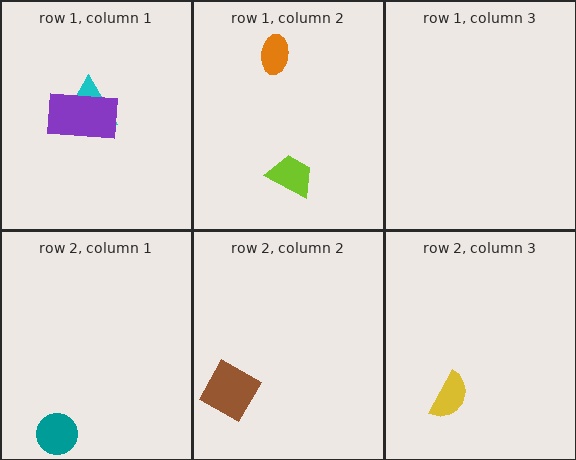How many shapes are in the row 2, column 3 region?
1.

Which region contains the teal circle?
The row 2, column 1 region.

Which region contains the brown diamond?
The row 2, column 2 region.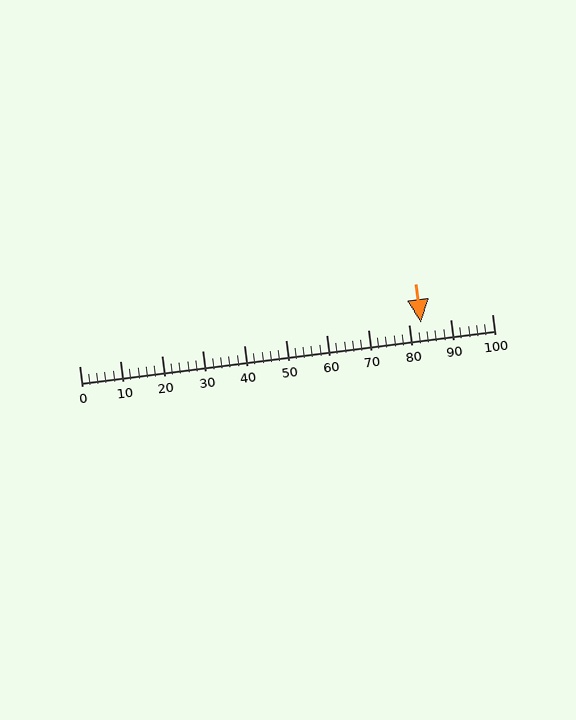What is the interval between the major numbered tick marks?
The major tick marks are spaced 10 units apart.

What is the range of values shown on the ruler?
The ruler shows values from 0 to 100.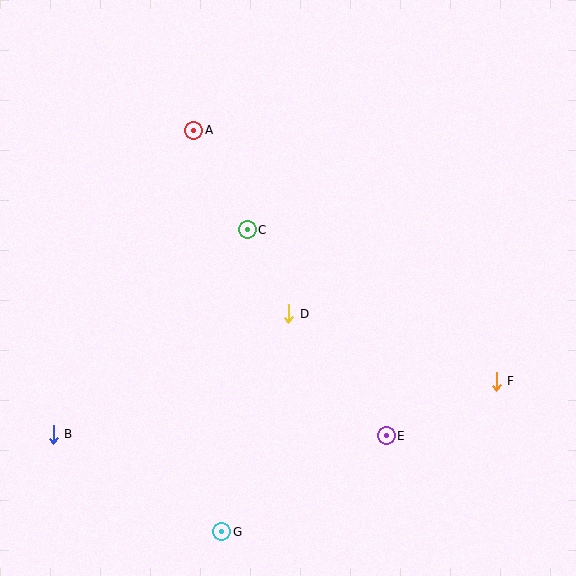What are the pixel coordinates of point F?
Point F is at (496, 381).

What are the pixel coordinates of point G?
Point G is at (222, 532).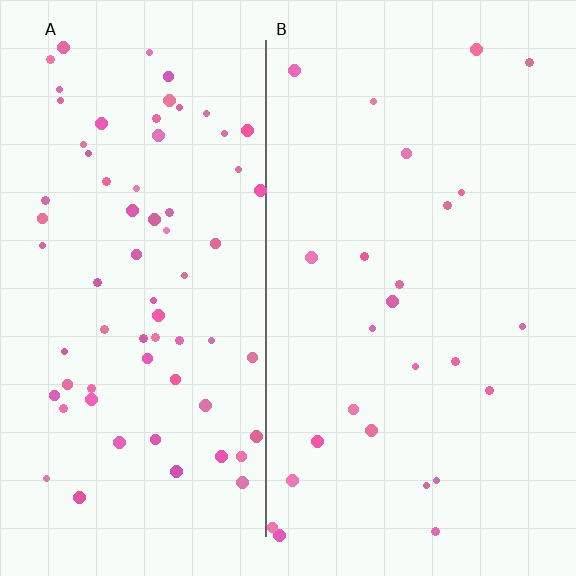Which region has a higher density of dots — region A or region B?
A (the left).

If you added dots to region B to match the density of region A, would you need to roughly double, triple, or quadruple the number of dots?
Approximately triple.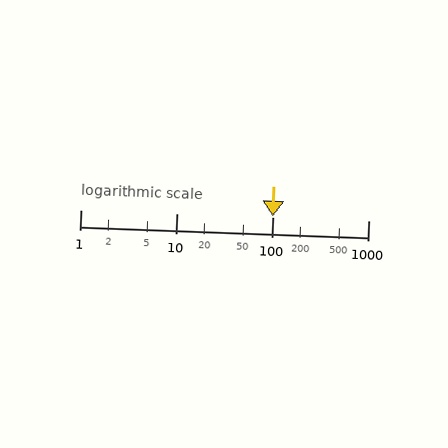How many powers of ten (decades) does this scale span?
The scale spans 3 decades, from 1 to 1000.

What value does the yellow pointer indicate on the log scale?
The pointer indicates approximately 100.